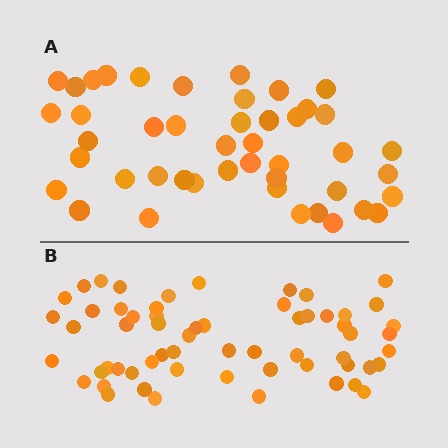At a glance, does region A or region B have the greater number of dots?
Region B (the bottom region) has more dots.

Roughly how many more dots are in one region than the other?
Region B has approximately 15 more dots than region A.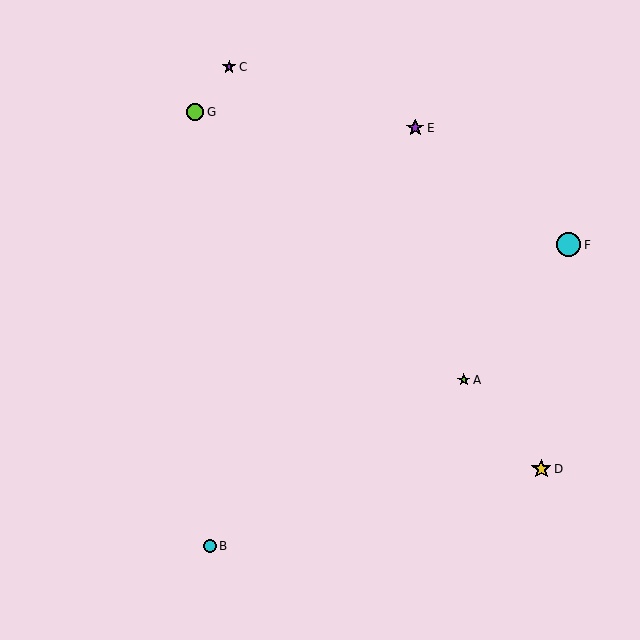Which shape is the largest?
The cyan circle (labeled F) is the largest.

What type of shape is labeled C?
Shape C is a purple star.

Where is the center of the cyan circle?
The center of the cyan circle is at (210, 546).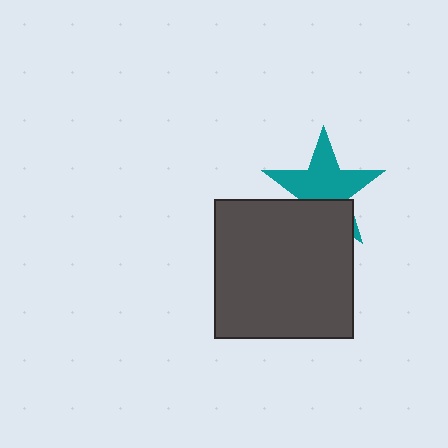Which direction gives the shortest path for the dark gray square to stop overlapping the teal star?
Moving down gives the shortest separation.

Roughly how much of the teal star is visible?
Most of it is visible (roughly 67%).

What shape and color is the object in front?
The object in front is a dark gray square.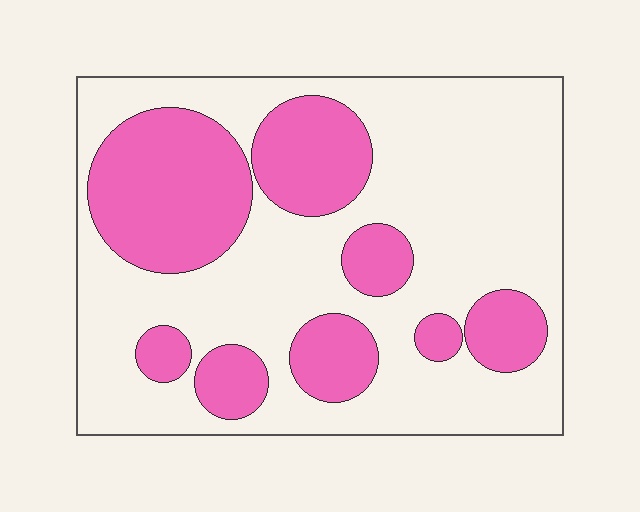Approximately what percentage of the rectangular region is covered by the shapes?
Approximately 35%.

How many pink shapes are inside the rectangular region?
8.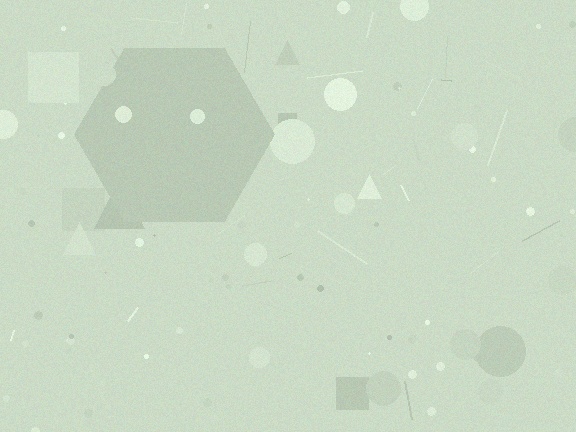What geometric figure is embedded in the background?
A hexagon is embedded in the background.